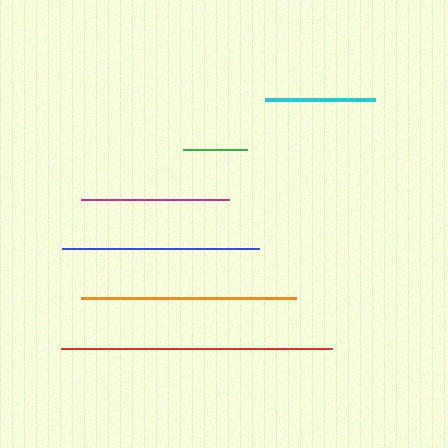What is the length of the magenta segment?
The magenta segment is approximately 149 pixels long.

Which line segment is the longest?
The red line is the longest at approximately 270 pixels.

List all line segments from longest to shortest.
From longest to shortest: red, orange, blue, magenta, cyan, green.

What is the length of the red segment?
The red segment is approximately 270 pixels long.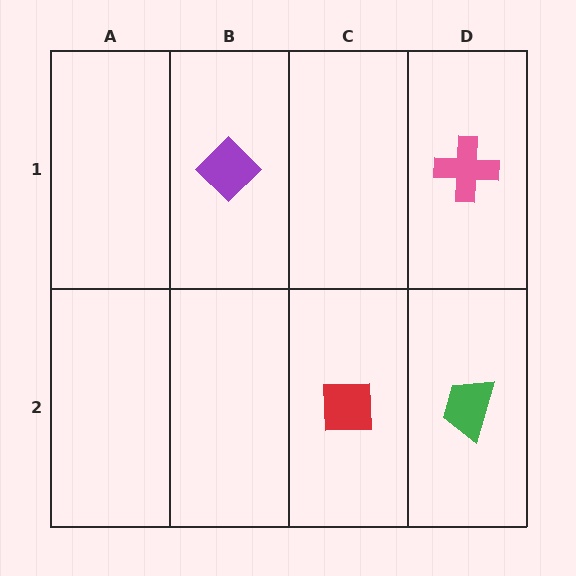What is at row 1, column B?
A purple diamond.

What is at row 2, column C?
A red square.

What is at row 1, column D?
A pink cross.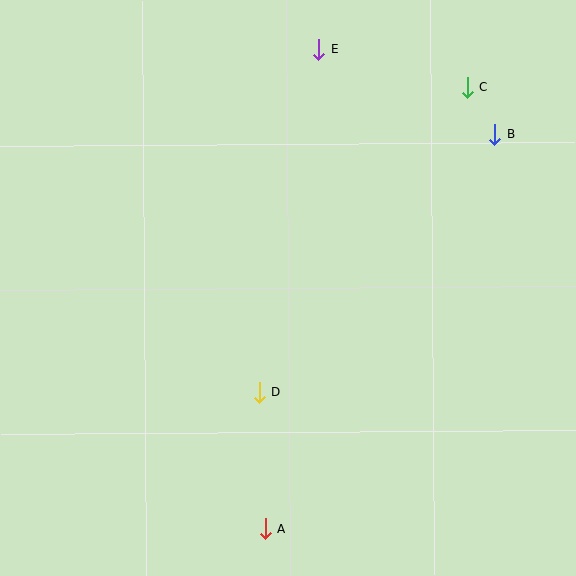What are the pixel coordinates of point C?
Point C is at (467, 87).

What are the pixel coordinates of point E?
Point E is at (319, 49).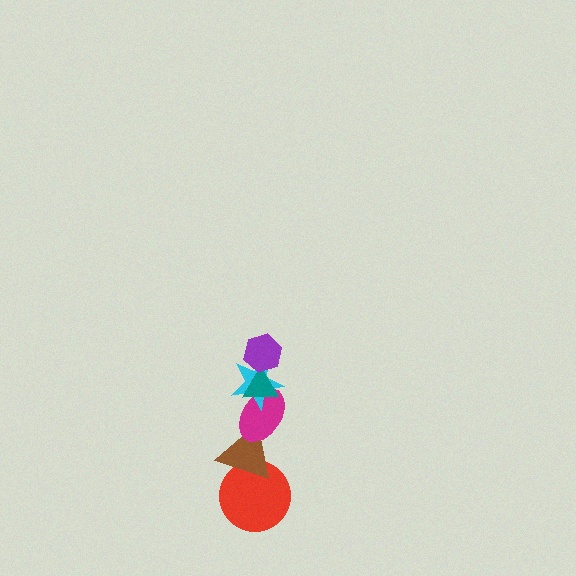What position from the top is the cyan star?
The cyan star is 3rd from the top.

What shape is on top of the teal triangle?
The purple hexagon is on top of the teal triangle.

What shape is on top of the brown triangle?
The magenta ellipse is on top of the brown triangle.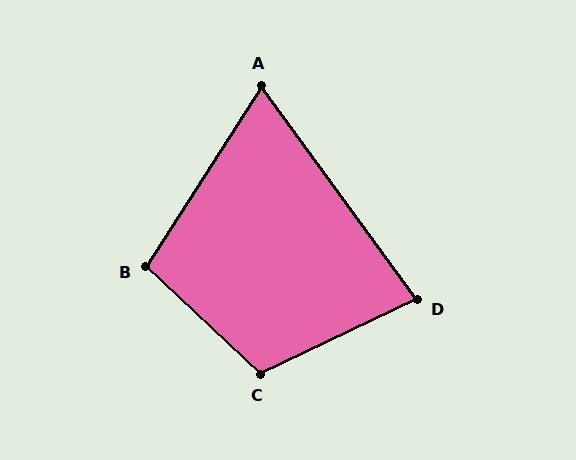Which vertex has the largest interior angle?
C, at approximately 111 degrees.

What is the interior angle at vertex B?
Approximately 100 degrees (obtuse).